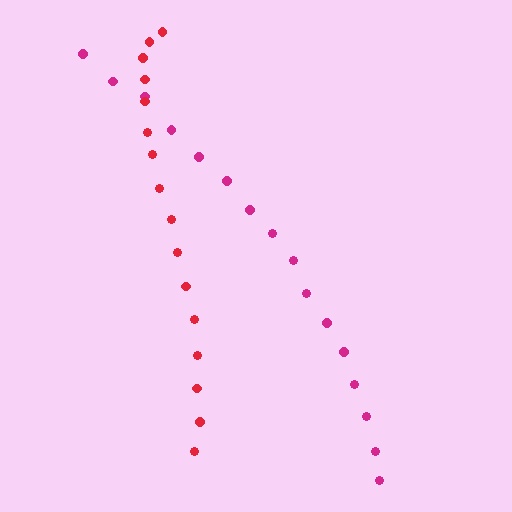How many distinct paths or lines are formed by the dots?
There are 2 distinct paths.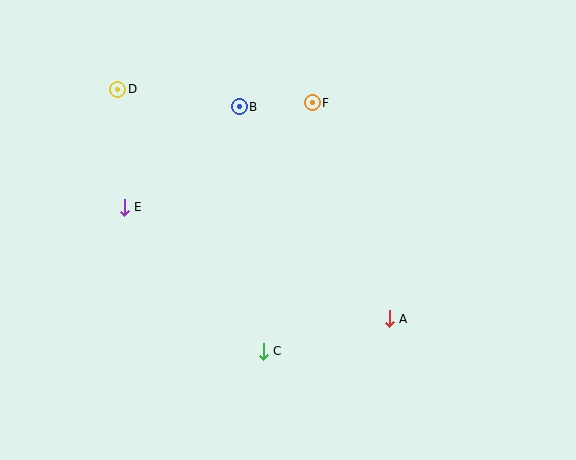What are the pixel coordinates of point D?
Point D is at (118, 89).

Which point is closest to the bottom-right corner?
Point A is closest to the bottom-right corner.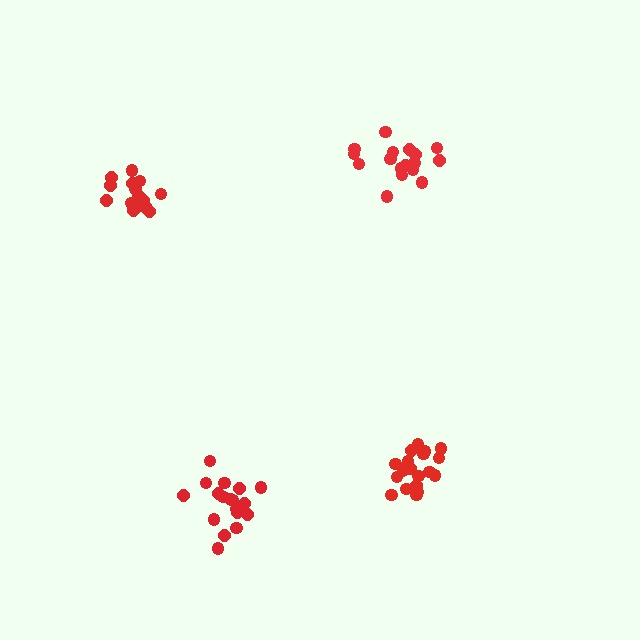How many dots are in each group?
Group 1: 19 dots, Group 2: 18 dots, Group 3: 17 dots, Group 4: 16 dots (70 total).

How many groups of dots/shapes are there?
There are 4 groups.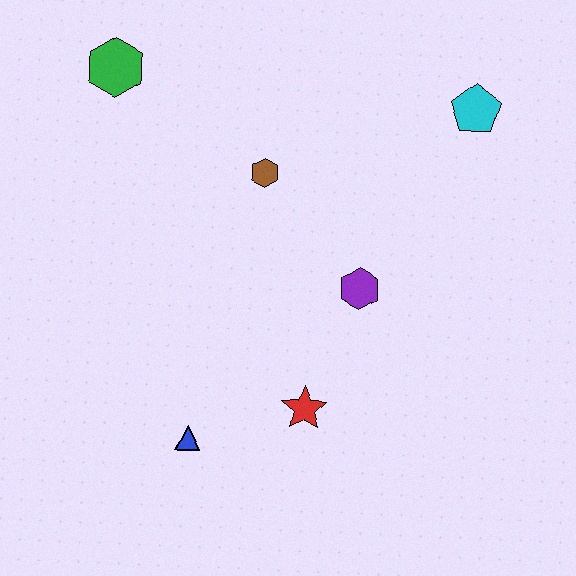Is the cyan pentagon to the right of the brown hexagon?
Yes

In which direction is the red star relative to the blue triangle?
The red star is to the right of the blue triangle.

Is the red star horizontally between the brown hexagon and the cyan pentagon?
Yes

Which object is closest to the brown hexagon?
The purple hexagon is closest to the brown hexagon.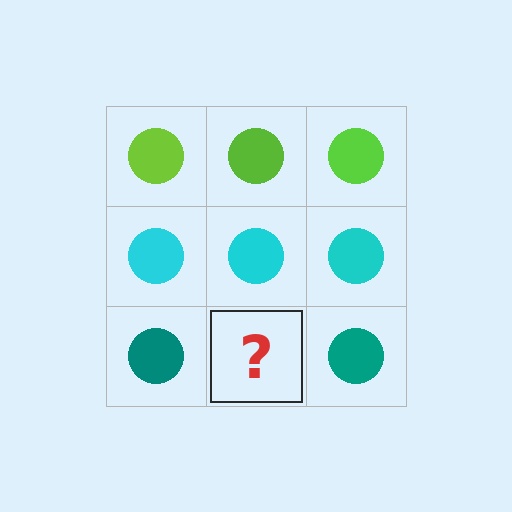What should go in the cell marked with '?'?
The missing cell should contain a teal circle.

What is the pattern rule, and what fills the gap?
The rule is that each row has a consistent color. The gap should be filled with a teal circle.